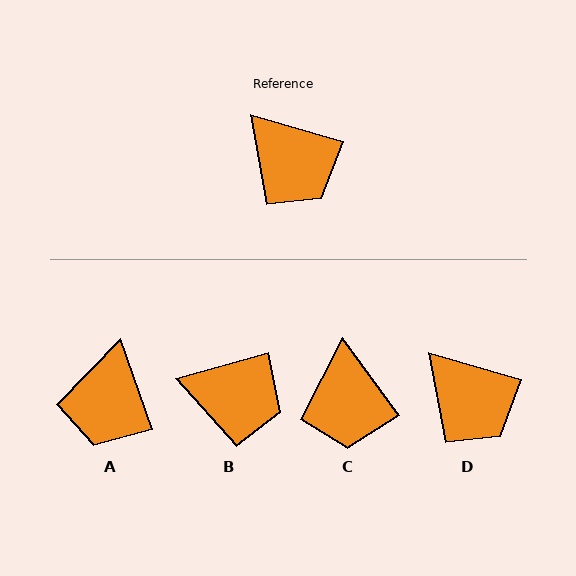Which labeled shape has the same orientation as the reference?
D.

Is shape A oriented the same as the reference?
No, it is off by about 54 degrees.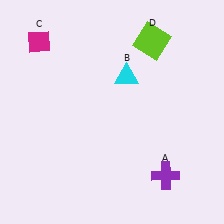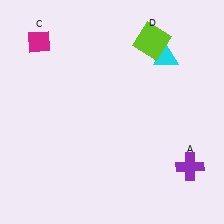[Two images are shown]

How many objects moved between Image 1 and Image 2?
2 objects moved between the two images.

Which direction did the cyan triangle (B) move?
The cyan triangle (B) moved right.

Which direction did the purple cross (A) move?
The purple cross (A) moved right.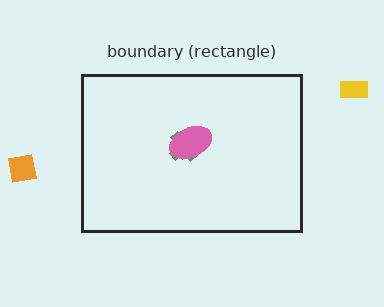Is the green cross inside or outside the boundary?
Inside.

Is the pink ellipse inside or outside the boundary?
Inside.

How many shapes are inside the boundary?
2 inside, 2 outside.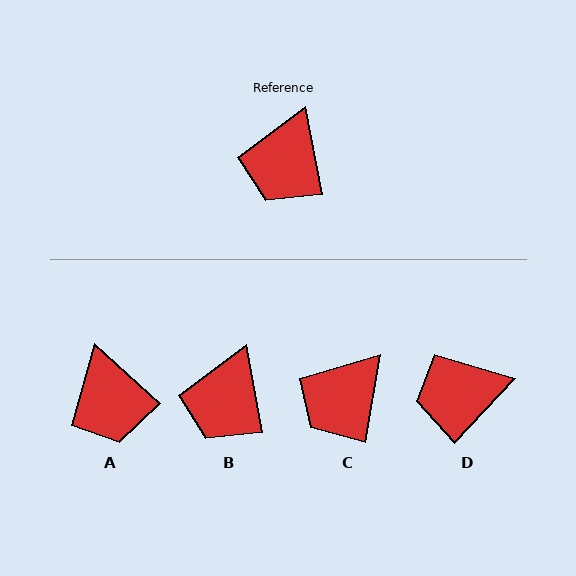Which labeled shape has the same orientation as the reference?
B.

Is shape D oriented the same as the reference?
No, it is off by about 54 degrees.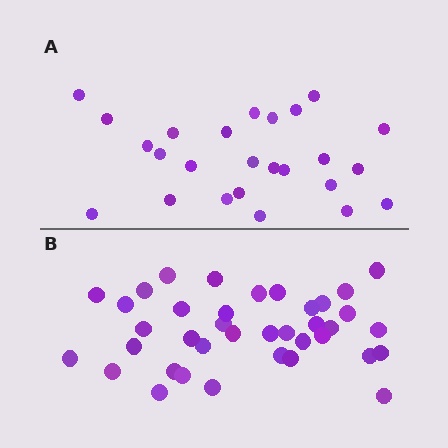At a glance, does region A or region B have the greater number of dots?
Region B (the bottom region) has more dots.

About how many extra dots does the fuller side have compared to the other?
Region B has approximately 15 more dots than region A.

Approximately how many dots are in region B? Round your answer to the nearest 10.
About 40 dots. (The exact count is 38, which rounds to 40.)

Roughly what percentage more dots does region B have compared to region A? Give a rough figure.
About 50% more.